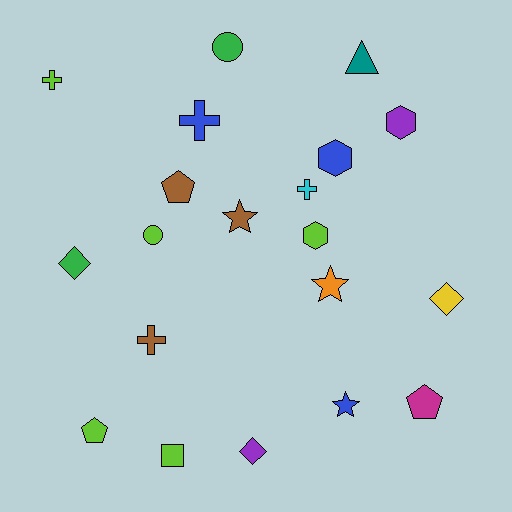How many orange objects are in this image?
There is 1 orange object.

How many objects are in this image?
There are 20 objects.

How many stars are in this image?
There are 3 stars.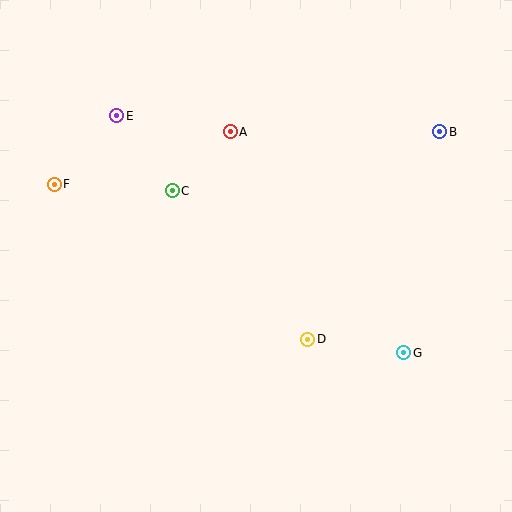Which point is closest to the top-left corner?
Point E is closest to the top-left corner.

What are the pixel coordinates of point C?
Point C is at (172, 191).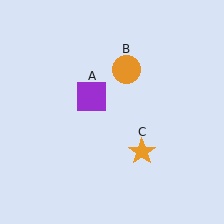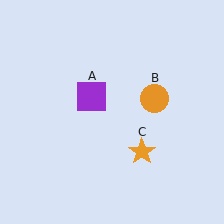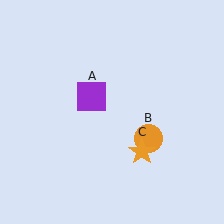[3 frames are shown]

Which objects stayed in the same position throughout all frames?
Purple square (object A) and orange star (object C) remained stationary.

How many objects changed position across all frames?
1 object changed position: orange circle (object B).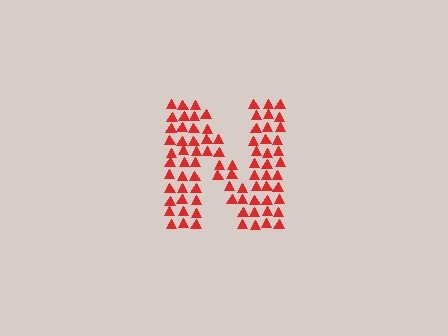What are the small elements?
The small elements are triangles.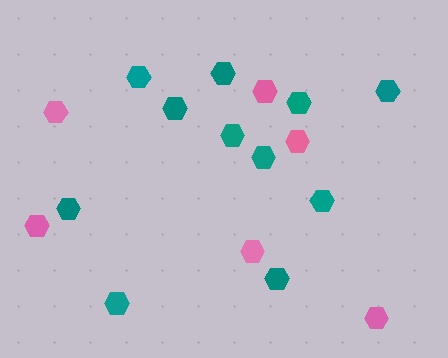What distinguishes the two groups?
There are 2 groups: one group of pink hexagons (6) and one group of teal hexagons (11).